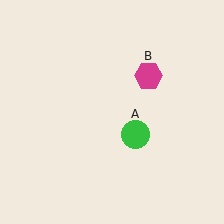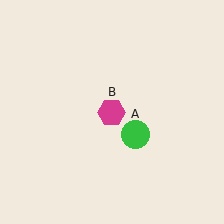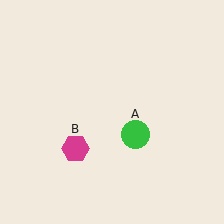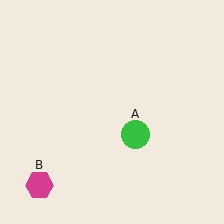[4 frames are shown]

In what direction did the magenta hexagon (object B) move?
The magenta hexagon (object B) moved down and to the left.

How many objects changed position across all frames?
1 object changed position: magenta hexagon (object B).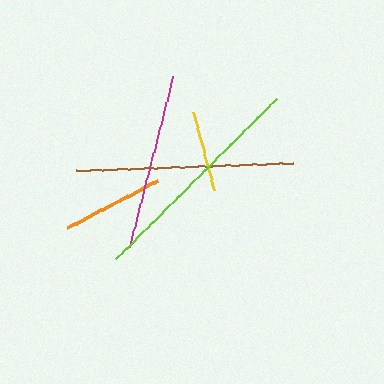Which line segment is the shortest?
The yellow line is the shortest at approximately 82 pixels.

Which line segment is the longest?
The lime line is the longest at approximately 226 pixels.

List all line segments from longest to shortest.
From longest to shortest: lime, brown, magenta, orange, yellow.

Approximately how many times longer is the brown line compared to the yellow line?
The brown line is approximately 2.7 times the length of the yellow line.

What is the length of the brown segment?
The brown segment is approximately 218 pixels long.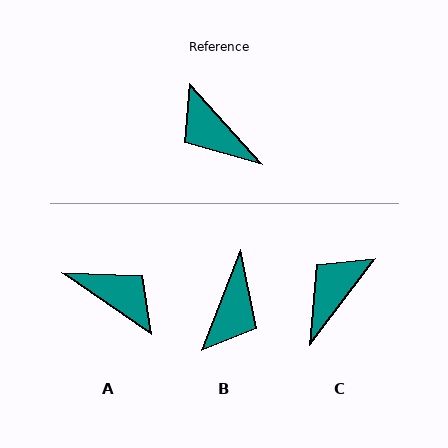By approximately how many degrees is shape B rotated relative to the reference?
Approximately 117 degrees counter-clockwise.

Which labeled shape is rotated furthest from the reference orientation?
A, about 166 degrees away.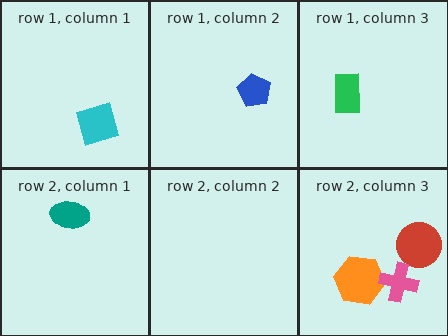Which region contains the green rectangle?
The row 1, column 3 region.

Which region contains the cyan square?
The row 1, column 1 region.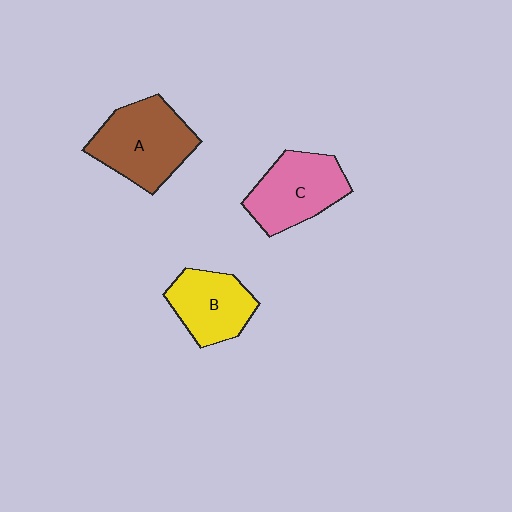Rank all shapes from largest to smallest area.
From largest to smallest: A (brown), C (pink), B (yellow).